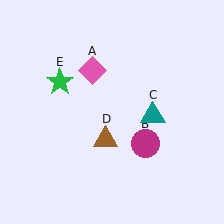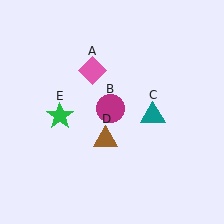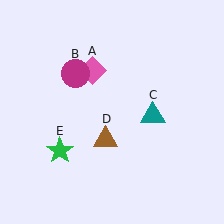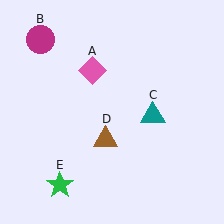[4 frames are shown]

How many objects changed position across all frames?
2 objects changed position: magenta circle (object B), green star (object E).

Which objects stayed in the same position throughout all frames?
Pink diamond (object A) and teal triangle (object C) and brown triangle (object D) remained stationary.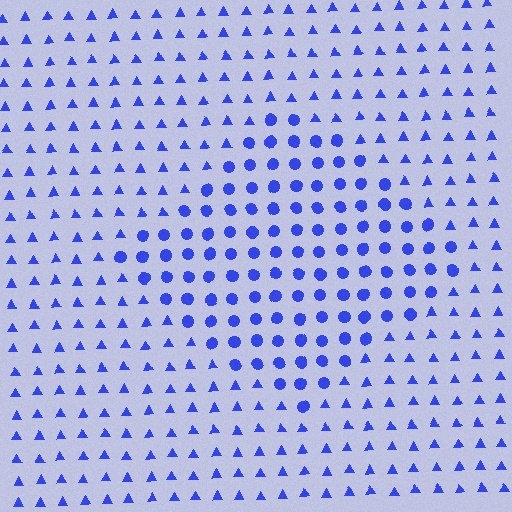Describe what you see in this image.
The image is filled with small blue elements arranged in a uniform grid. A diamond-shaped region contains circles, while the surrounding area contains triangles. The boundary is defined purely by the change in element shape.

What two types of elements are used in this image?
The image uses circles inside the diamond region and triangles outside it.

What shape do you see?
I see a diamond.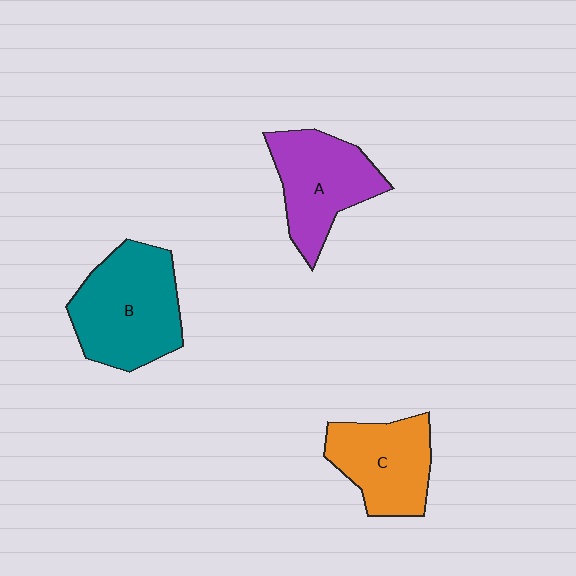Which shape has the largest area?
Shape B (teal).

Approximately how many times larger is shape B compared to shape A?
Approximately 1.2 times.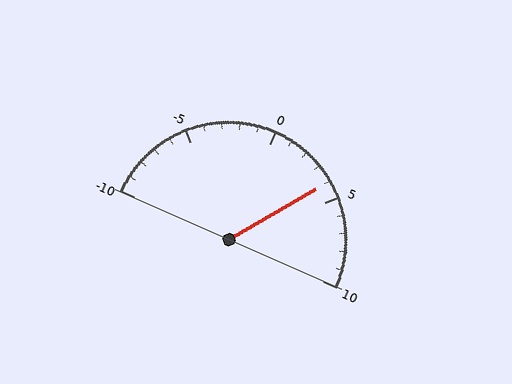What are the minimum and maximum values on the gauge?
The gauge ranges from -10 to 10.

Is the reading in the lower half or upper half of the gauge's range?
The reading is in the upper half of the range (-10 to 10).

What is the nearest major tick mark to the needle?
The nearest major tick mark is 5.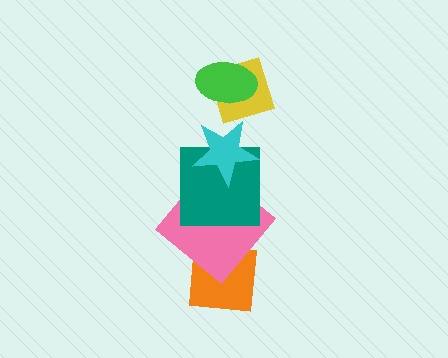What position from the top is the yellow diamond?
The yellow diamond is 2nd from the top.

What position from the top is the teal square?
The teal square is 4th from the top.